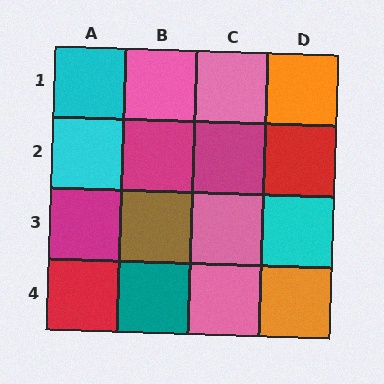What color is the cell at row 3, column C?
Pink.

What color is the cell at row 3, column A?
Magenta.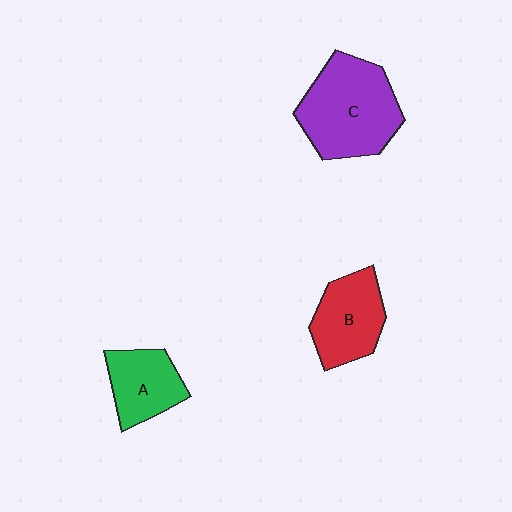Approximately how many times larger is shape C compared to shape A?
Approximately 1.8 times.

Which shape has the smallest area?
Shape A (green).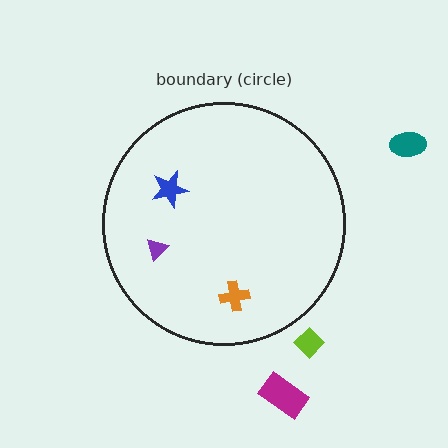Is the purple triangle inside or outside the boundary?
Inside.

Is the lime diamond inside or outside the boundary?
Outside.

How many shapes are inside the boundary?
3 inside, 3 outside.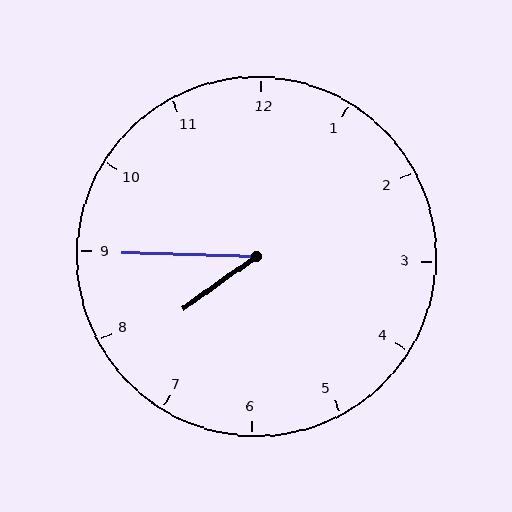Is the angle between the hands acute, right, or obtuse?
It is acute.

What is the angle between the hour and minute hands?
Approximately 38 degrees.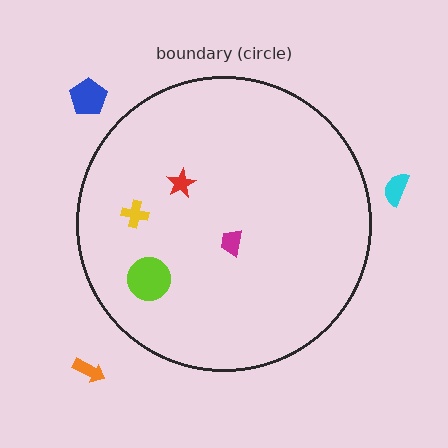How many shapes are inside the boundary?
4 inside, 3 outside.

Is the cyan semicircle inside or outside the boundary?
Outside.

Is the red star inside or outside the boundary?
Inside.